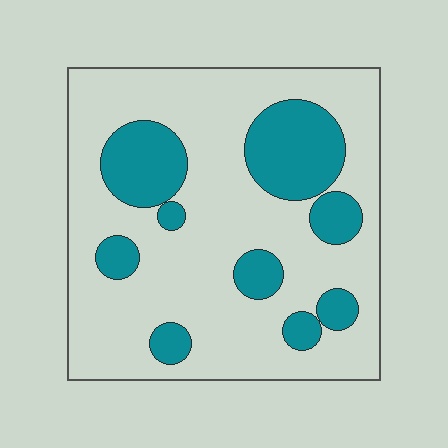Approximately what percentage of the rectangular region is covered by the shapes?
Approximately 25%.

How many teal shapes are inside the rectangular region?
9.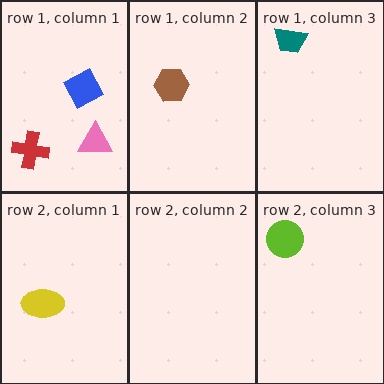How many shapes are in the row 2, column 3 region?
1.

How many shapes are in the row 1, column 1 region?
3.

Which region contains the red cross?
The row 1, column 1 region.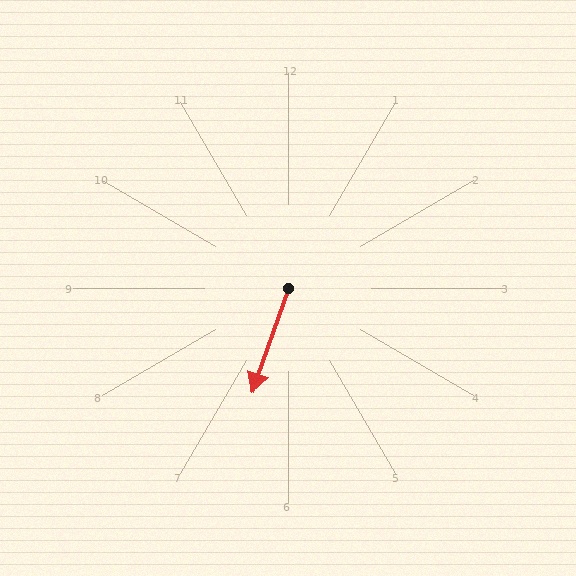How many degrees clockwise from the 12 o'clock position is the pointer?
Approximately 199 degrees.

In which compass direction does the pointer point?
South.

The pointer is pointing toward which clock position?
Roughly 7 o'clock.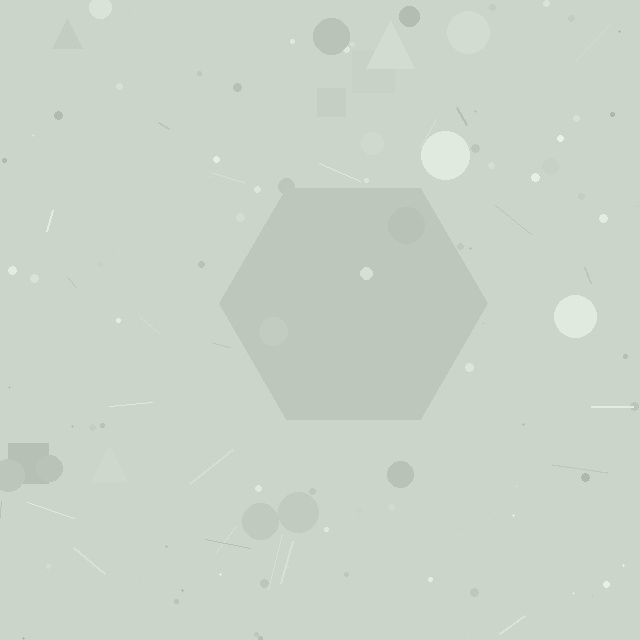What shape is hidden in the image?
A hexagon is hidden in the image.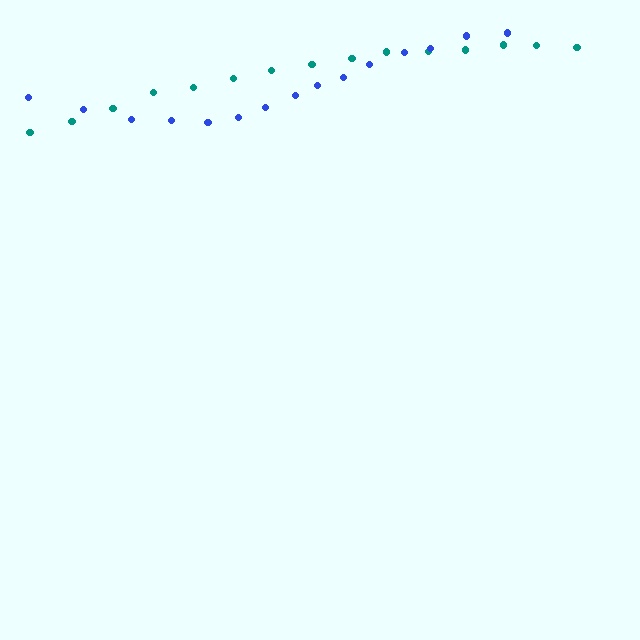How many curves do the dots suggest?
There are 2 distinct paths.